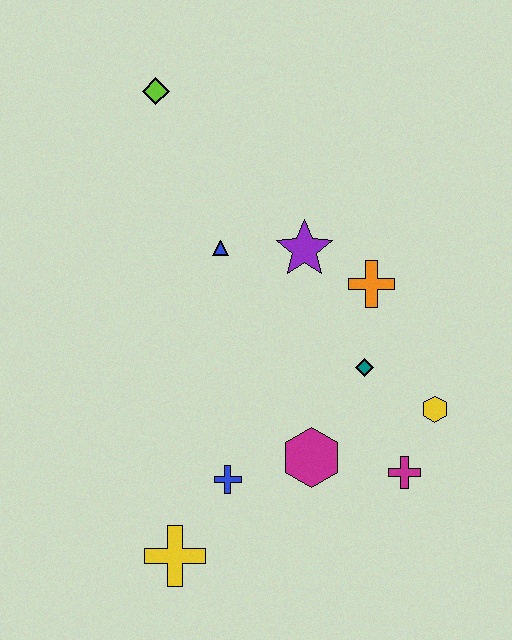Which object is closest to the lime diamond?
The blue triangle is closest to the lime diamond.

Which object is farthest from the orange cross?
The yellow cross is farthest from the orange cross.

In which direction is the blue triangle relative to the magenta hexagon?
The blue triangle is above the magenta hexagon.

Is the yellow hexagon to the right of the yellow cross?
Yes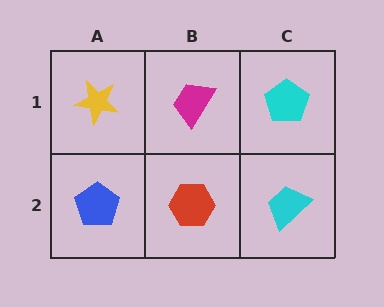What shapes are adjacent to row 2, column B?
A magenta trapezoid (row 1, column B), a blue pentagon (row 2, column A), a cyan trapezoid (row 2, column C).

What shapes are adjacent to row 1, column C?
A cyan trapezoid (row 2, column C), a magenta trapezoid (row 1, column B).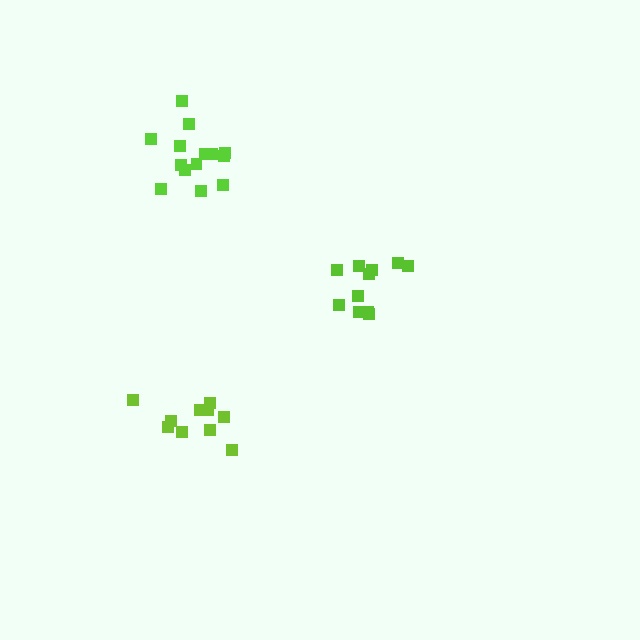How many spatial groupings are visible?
There are 3 spatial groupings.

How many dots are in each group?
Group 1: 10 dots, Group 2: 14 dots, Group 3: 11 dots (35 total).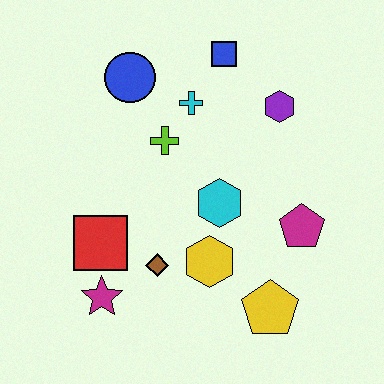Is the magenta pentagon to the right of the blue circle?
Yes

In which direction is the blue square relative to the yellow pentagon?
The blue square is above the yellow pentagon.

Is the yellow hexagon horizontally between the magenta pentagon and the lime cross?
Yes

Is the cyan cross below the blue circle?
Yes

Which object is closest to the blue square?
The cyan cross is closest to the blue square.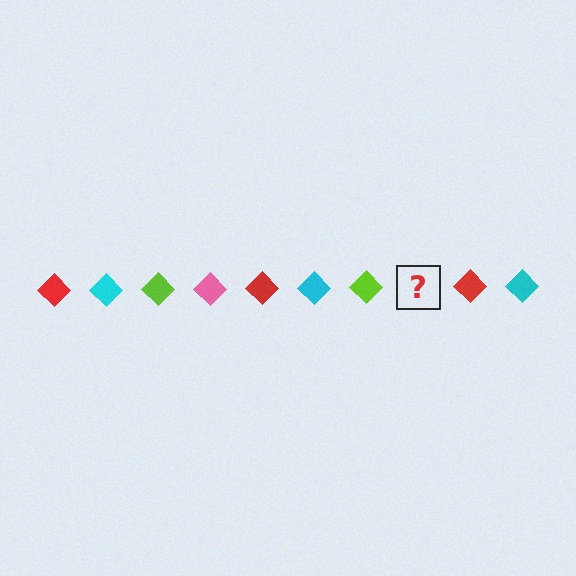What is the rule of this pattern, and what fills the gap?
The rule is that the pattern cycles through red, cyan, lime, pink diamonds. The gap should be filled with a pink diamond.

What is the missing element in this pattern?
The missing element is a pink diamond.